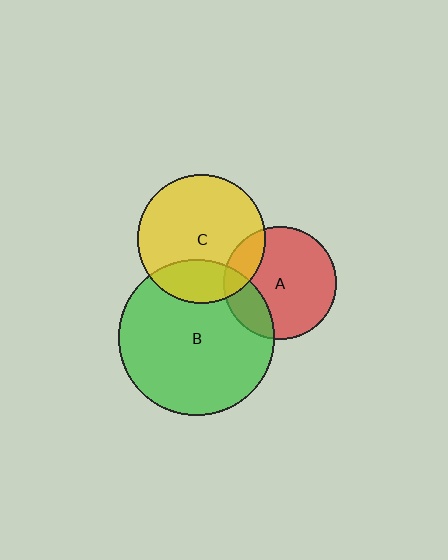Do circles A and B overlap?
Yes.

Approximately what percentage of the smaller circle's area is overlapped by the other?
Approximately 20%.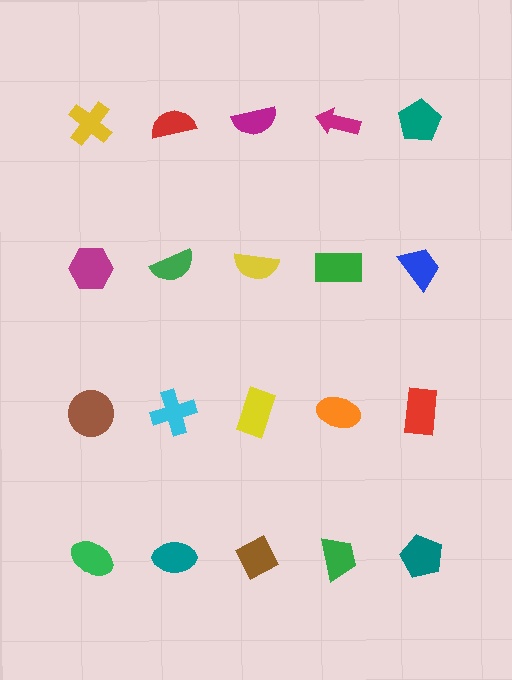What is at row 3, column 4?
An orange ellipse.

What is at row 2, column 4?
A green rectangle.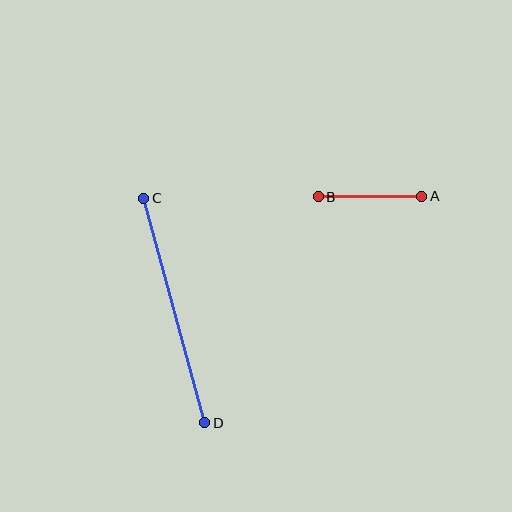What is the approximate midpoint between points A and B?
The midpoint is at approximately (370, 197) pixels.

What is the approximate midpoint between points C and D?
The midpoint is at approximately (174, 310) pixels.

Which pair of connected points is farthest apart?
Points C and D are farthest apart.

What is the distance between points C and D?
The distance is approximately 233 pixels.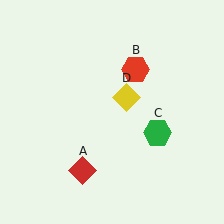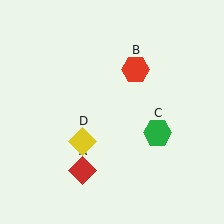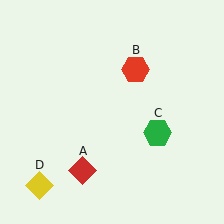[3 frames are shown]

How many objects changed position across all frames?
1 object changed position: yellow diamond (object D).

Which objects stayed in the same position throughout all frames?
Red diamond (object A) and red hexagon (object B) and green hexagon (object C) remained stationary.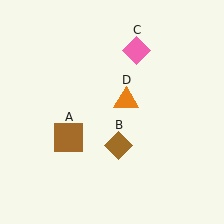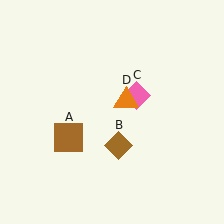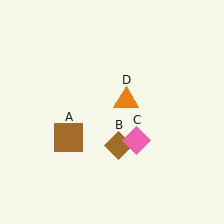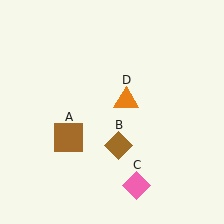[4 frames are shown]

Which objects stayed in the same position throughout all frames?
Brown square (object A) and brown diamond (object B) and orange triangle (object D) remained stationary.